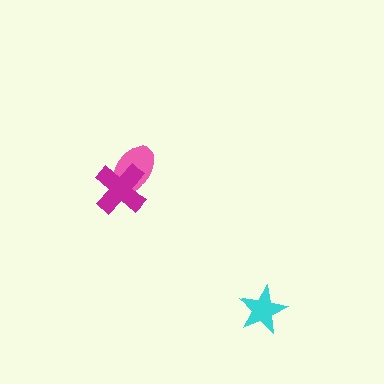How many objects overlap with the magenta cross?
1 object overlaps with the magenta cross.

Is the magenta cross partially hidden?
No, no other shape covers it.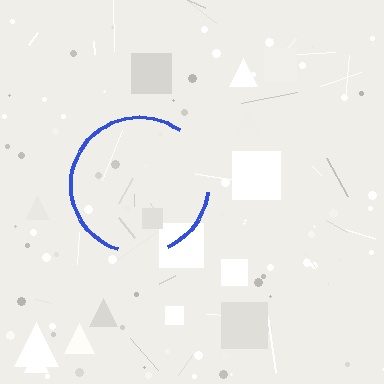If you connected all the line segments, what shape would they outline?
They would outline a circle.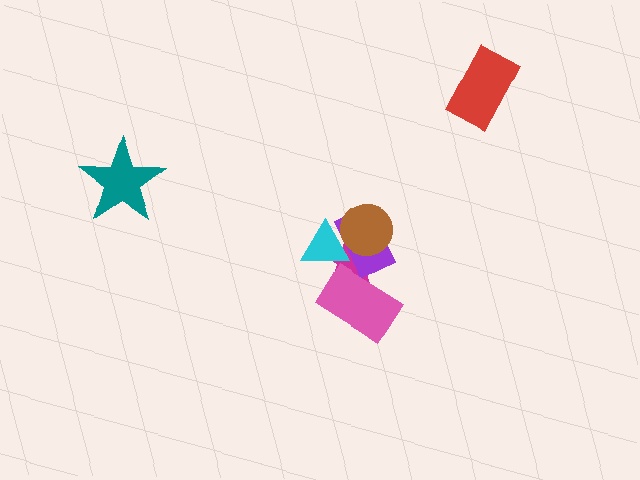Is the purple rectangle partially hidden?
Yes, it is partially covered by another shape.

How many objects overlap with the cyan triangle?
3 objects overlap with the cyan triangle.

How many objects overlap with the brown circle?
3 objects overlap with the brown circle.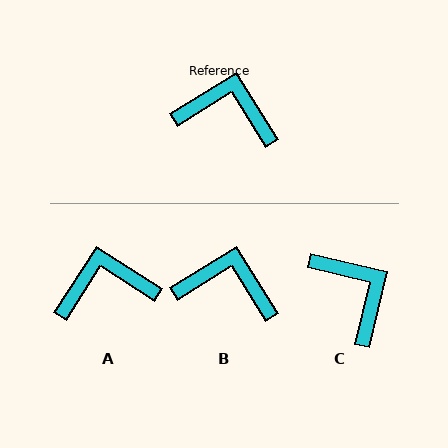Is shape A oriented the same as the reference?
No, it is off by about 25 degrees.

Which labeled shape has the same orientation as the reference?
B.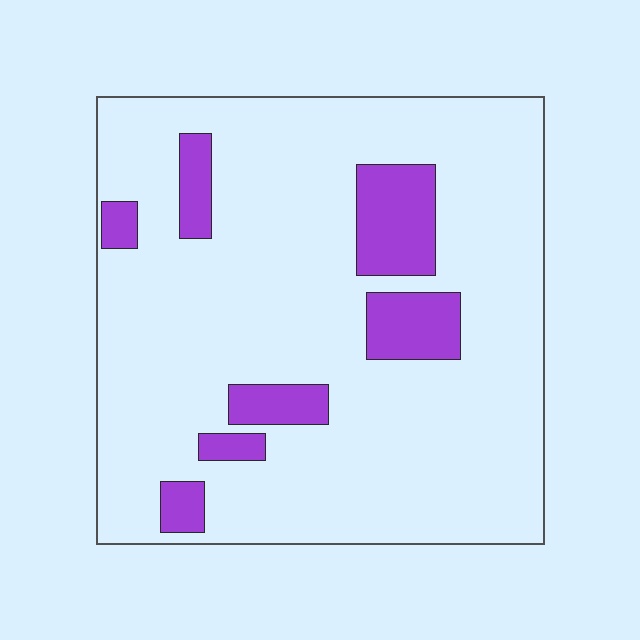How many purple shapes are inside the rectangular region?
7.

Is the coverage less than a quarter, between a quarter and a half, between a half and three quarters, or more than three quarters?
Less than a quarter.